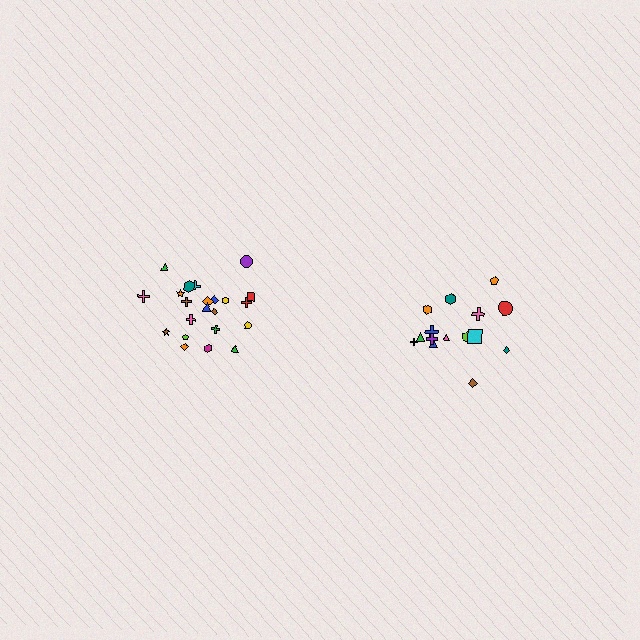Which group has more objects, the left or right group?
The left group.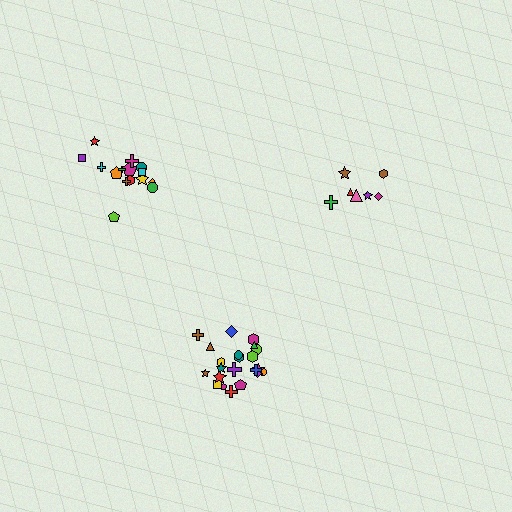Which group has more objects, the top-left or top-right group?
The top-left group.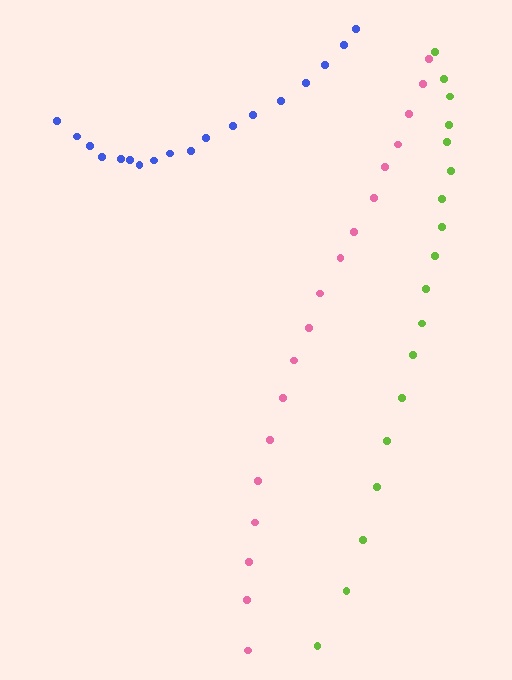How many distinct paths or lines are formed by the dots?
There are 3 distinct paths.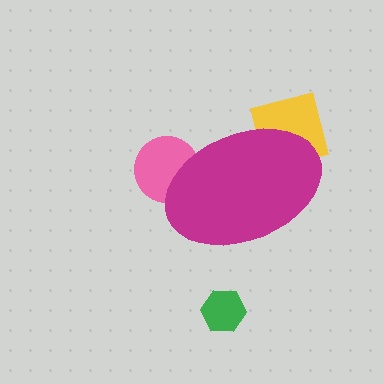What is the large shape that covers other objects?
A magenta ellipse.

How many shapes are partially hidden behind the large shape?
2 shapes are partially hidden.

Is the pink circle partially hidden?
Yes, the pink circle is partially hidden behind the magenta ellipse.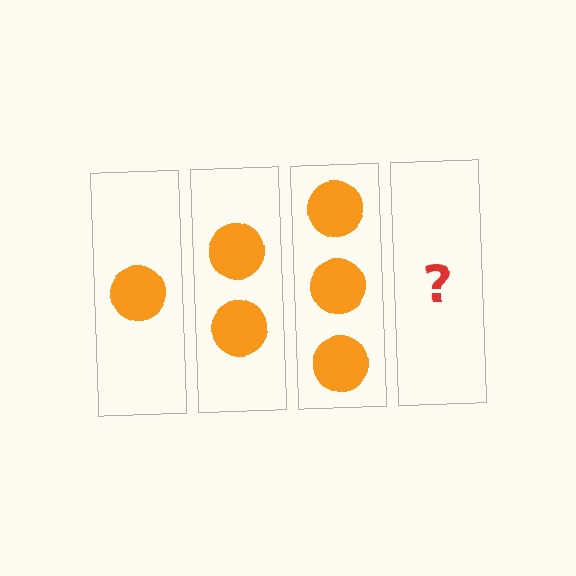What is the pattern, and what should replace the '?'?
The pattern is that each step adds one more circle. The '?' should be 4 circles.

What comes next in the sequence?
The next element should be 4 circles.